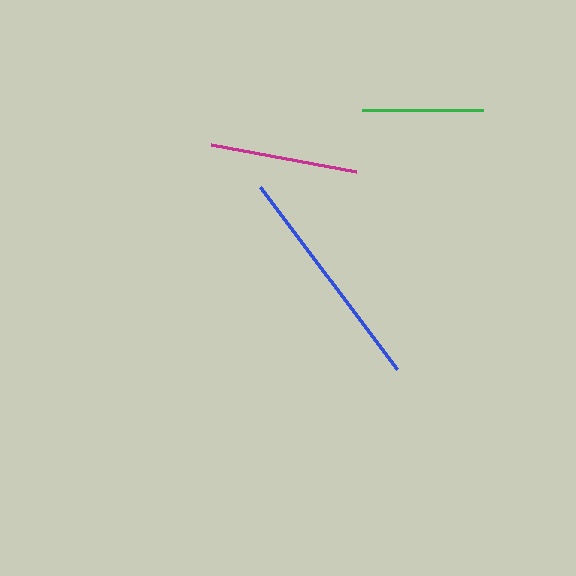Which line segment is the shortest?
The green line is the shortest at approximately 121 pixels.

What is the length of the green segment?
The green segment is approximately 121 pixels long.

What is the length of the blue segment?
The blue segment is approximately 228 pixels long.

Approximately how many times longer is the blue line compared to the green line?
The blue line is approximately 1.9 times the length of the green line.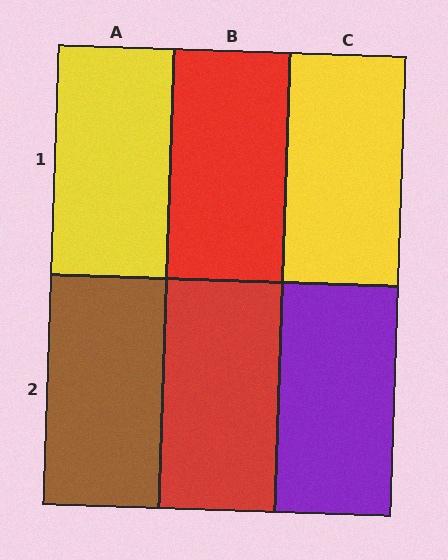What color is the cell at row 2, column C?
Purple.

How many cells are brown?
1 cell is brown.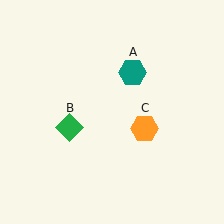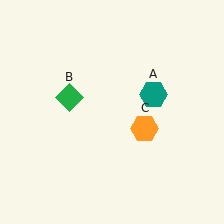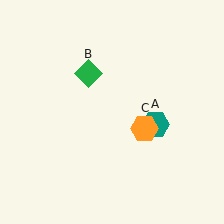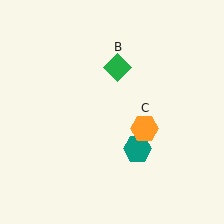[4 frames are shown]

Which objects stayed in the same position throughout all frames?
Orange hexagon (object C) remained stationary.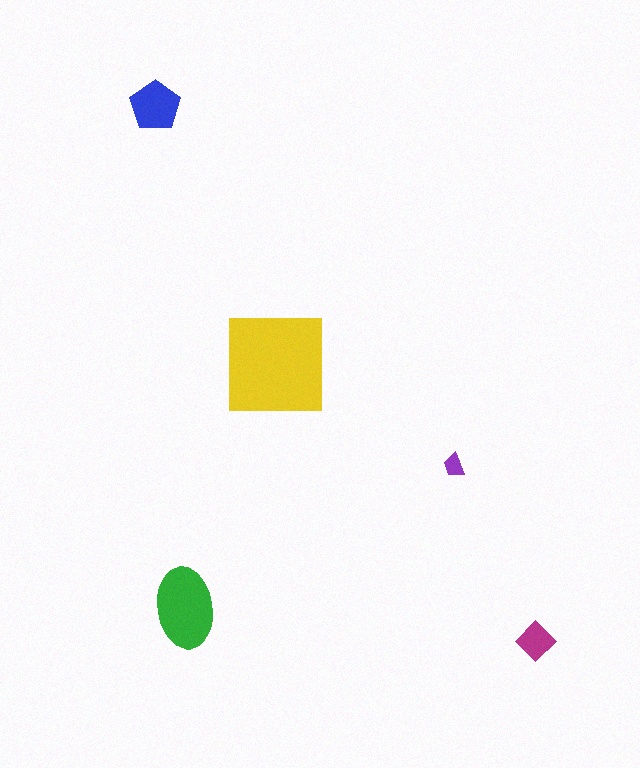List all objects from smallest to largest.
The purple trapezoid, the magenta diamond, the blue pentagon, the green ellipse, the yellow square.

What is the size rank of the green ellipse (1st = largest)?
2nd.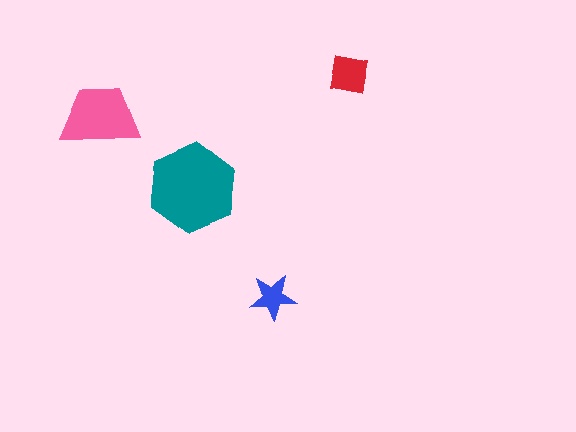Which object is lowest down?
The blue star is bottommost.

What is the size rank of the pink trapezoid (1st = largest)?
2nd.